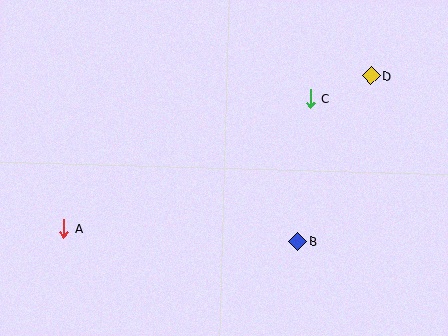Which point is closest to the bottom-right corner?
Point B is closest to the bottom-right corner.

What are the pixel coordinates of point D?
Point D is at (371, 76).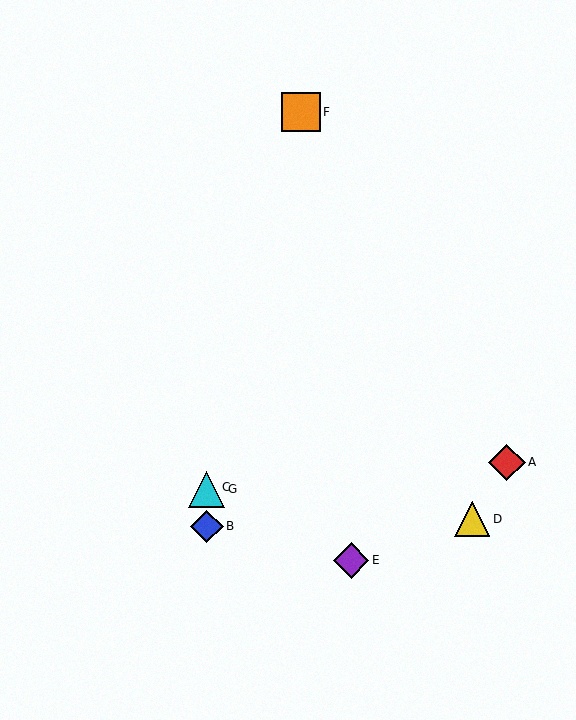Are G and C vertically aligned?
Yes, both are at x≈207.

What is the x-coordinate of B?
Object B is at x≈207.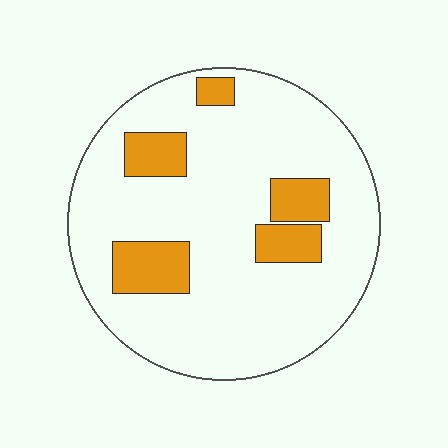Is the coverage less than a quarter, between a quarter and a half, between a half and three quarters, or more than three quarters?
Less than a quarter.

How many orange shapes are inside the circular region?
5.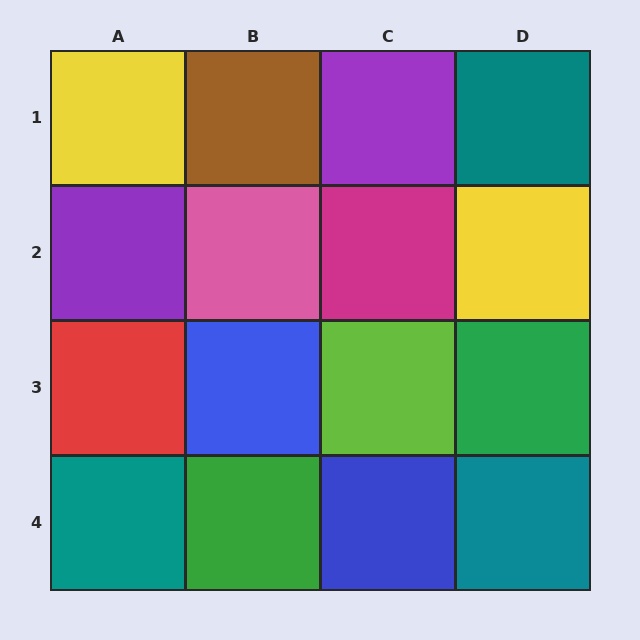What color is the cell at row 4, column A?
Teal.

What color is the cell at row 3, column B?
Blue.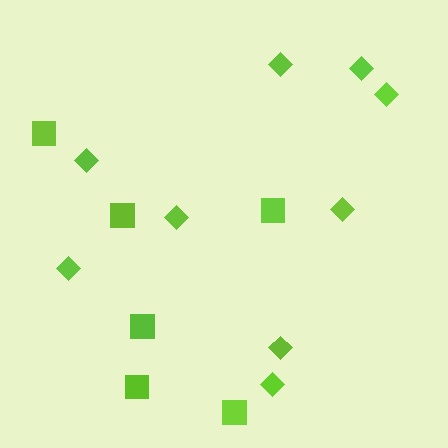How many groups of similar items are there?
There are 2 groups: one group of diamonds (9) and one group of squares (6).